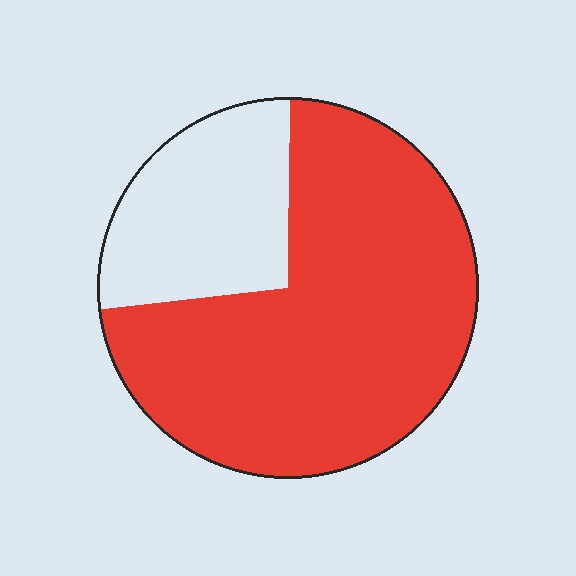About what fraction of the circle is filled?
About three quarters (3/4).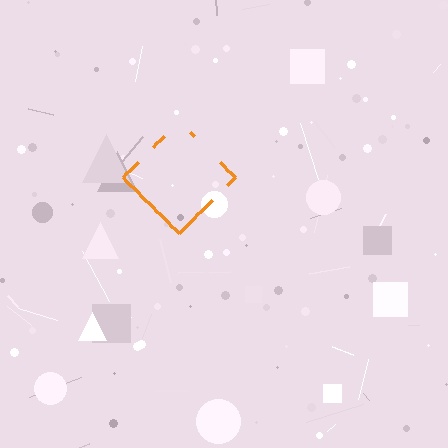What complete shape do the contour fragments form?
The contour fragments form a diamond.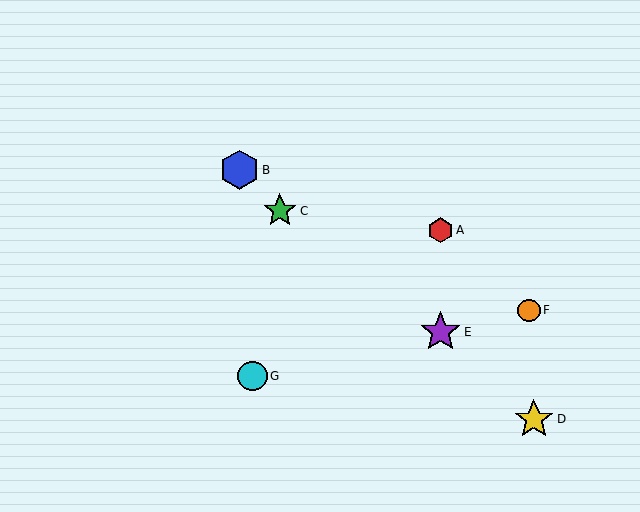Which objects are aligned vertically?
Objects A, E are aligned vertically.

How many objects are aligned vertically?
2 objects (A, E) are aligned vertically.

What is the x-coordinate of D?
Object D is at x≈534.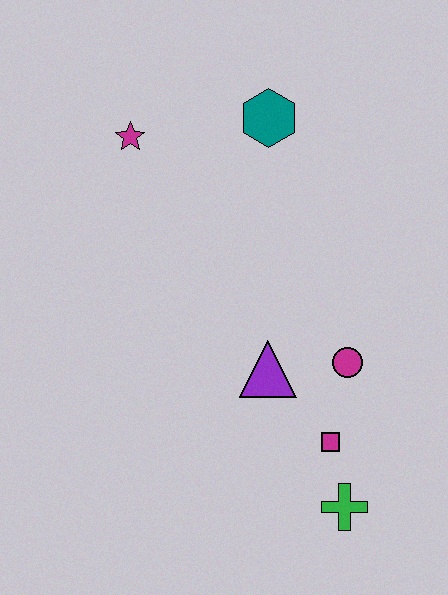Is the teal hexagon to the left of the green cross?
Yes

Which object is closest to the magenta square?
The green cross is closest to the magenta square.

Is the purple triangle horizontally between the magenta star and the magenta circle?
Yes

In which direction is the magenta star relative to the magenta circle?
The magenta star is above the magenta circle.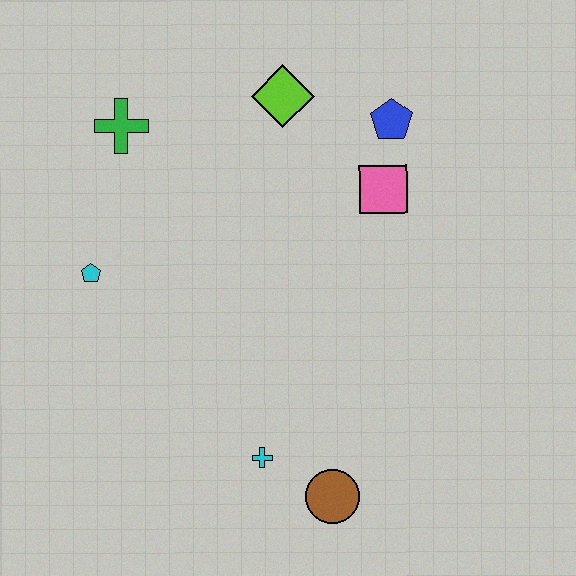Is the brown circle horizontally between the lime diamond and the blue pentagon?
Yes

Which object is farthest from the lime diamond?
The brown circle is farthest from the lime diamond.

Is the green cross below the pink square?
No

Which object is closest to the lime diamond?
The blue pentagon is closest to the lime diamond.